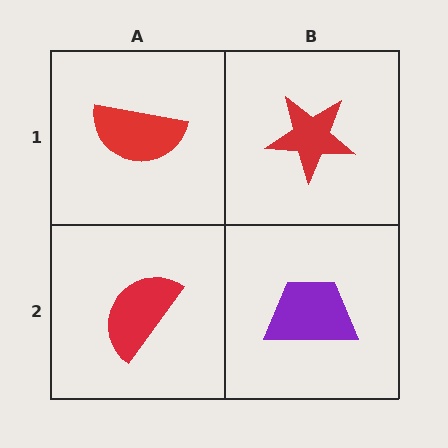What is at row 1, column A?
A red semicircle.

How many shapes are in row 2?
2 shapes.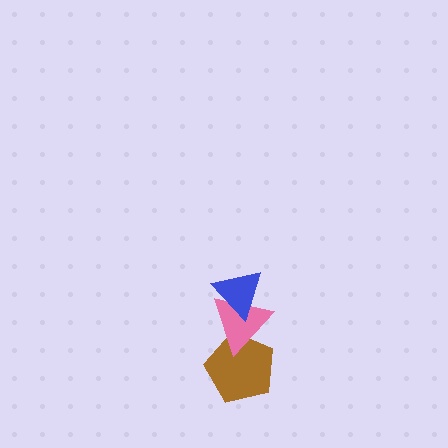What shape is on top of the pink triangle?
The blue triangle is on top of the pink triangle.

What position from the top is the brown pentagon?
The brown pentagon is 3rd from the top.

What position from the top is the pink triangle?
The pink triangle is 2nd from the top.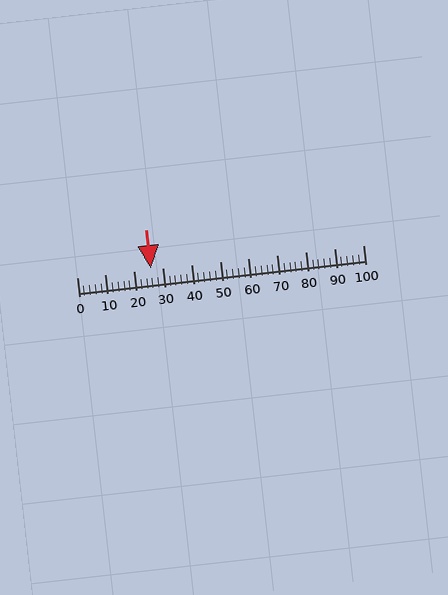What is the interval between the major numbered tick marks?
The major tick marks are spaced 10 units apart.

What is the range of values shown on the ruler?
The ruler shows values from 0 to 100.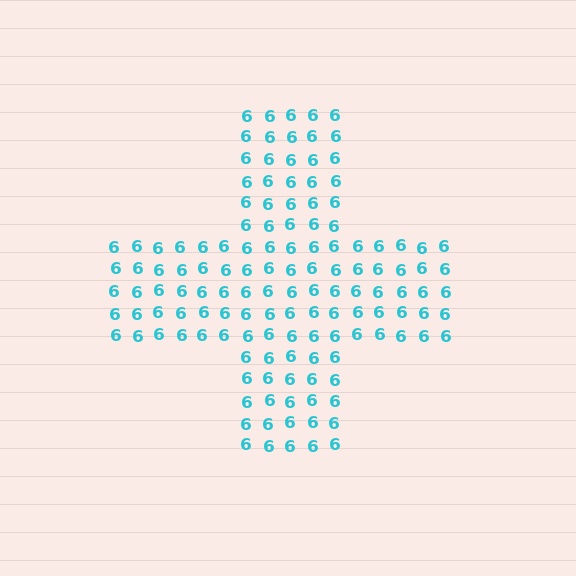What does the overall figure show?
The overall figure shows a cross.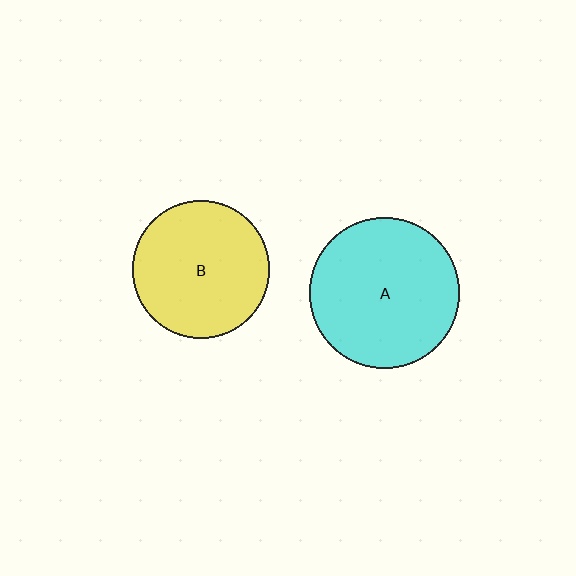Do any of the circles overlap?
No, none of the circles overlap.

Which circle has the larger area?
Circle A (cyan).